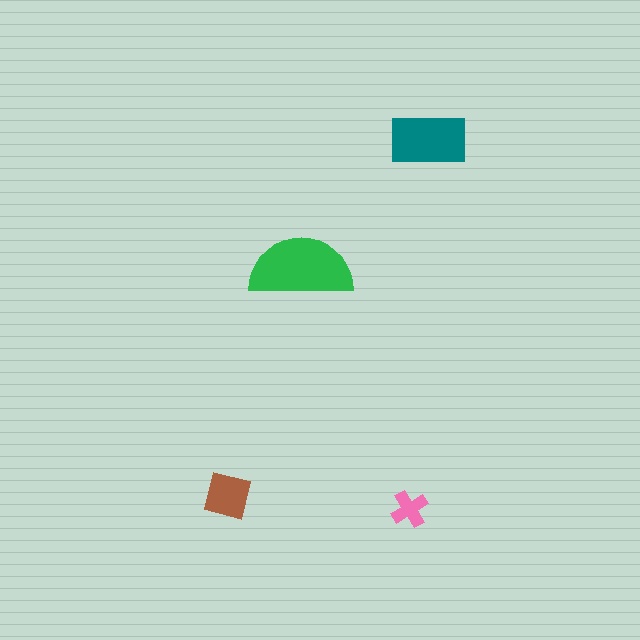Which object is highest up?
The teal rectangle is topmost.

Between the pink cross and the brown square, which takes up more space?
The brown square.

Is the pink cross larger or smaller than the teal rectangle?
Smaller.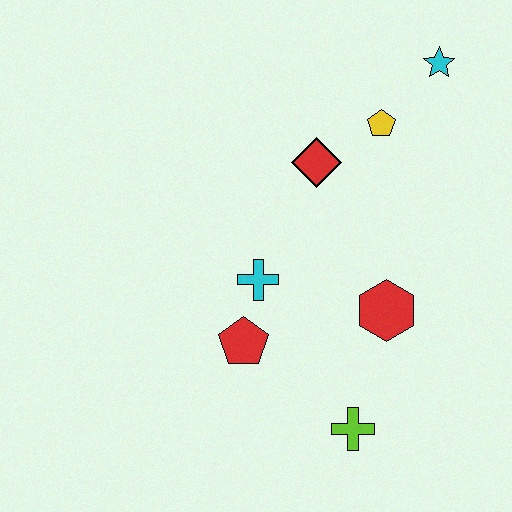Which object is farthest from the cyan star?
The lime cross is farthest from the cyan star.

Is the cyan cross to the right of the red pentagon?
Yes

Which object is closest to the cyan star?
The yellow pentagon is closest to the cyan star.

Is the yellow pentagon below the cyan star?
Yes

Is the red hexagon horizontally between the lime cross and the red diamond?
No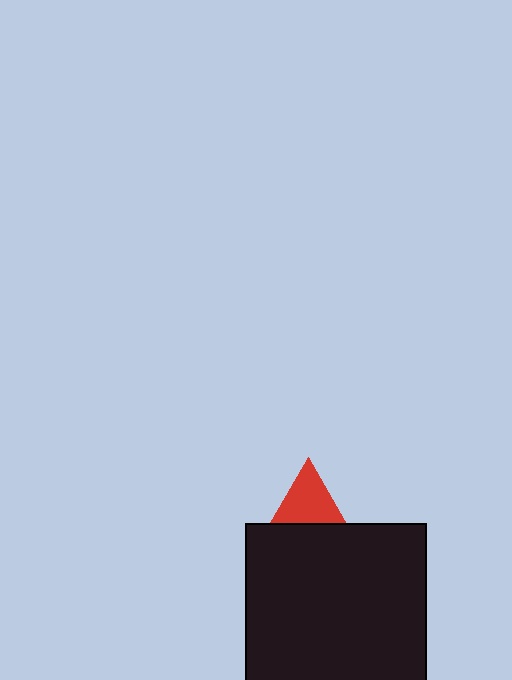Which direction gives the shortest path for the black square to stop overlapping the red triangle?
Moving down gives the shortest separation.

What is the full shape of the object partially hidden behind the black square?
The partially hidden object is a red triangle.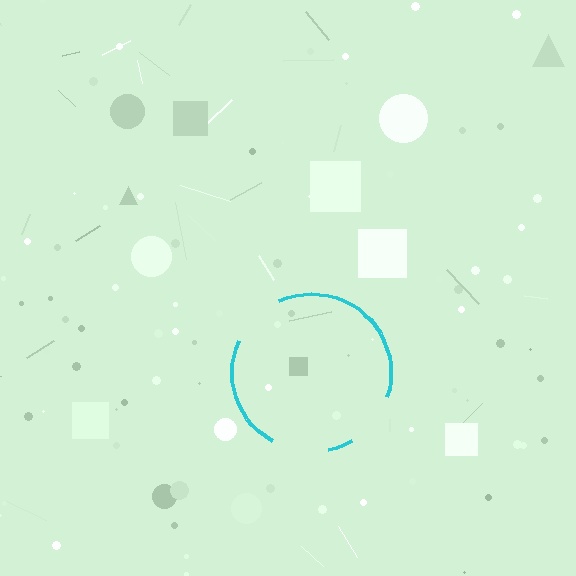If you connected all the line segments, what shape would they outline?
They would outline a circle.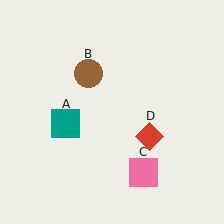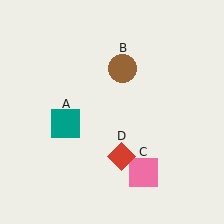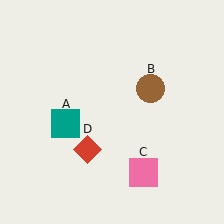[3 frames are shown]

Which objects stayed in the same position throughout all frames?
Teal square (object A) and pink square (object C) remained stationary.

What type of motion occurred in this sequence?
The brown circle (object B), red diamond (object D) rotated clockwise around the center of the scene.